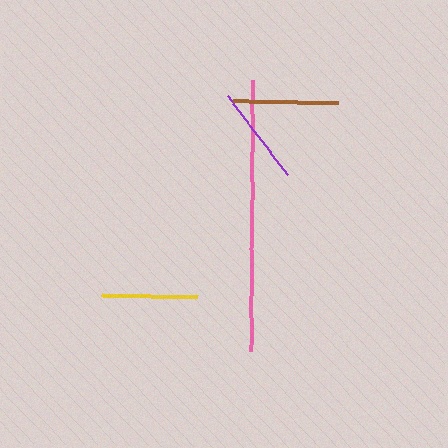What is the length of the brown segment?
The brown segment is approximately 105 pixels long.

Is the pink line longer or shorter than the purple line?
The pink line is longer than the purple line.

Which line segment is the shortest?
The yellow line is the shortest at approximately 97 pixels.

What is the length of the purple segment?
The purple segment is approximately 99 pixels long.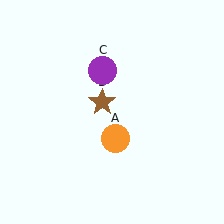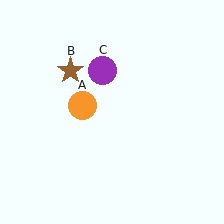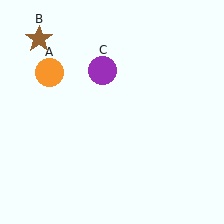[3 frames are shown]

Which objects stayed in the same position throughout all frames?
Purple circle (object C) remained stationary.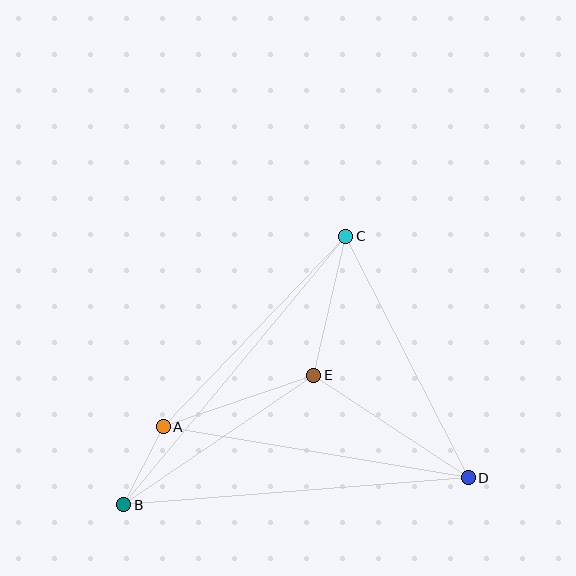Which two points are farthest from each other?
Points B and C are farthest from each other.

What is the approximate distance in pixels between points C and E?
The distance between C and E is approximately 143 pixels.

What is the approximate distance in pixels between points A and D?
The distance between A and D is approximately 309 pixels.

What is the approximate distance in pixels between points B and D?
The distance between B and D is approximately 346 pixels.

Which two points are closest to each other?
Points A and B are closest to each other.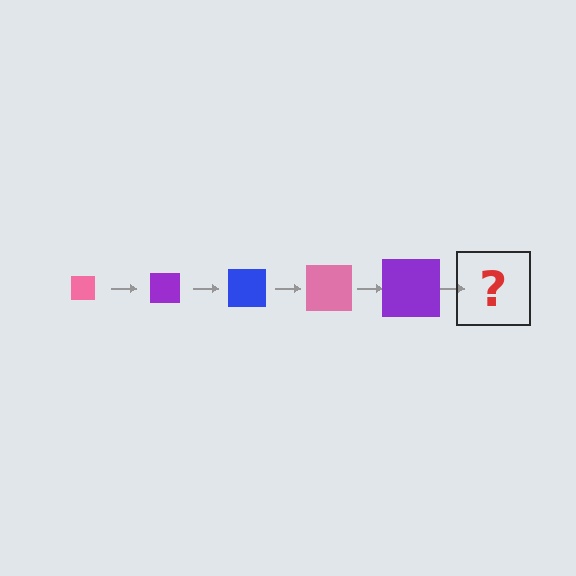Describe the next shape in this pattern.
It should be a blue square, larger than the previous one.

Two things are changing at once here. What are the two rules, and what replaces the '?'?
The two rules are that the square grows larger each step and the color cycles through pink, purple, and blue. The '?' should be a blue square, larger than the previous one.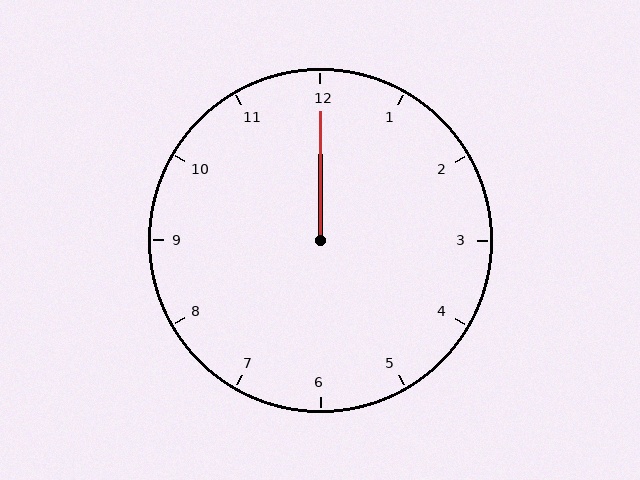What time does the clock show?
12:00.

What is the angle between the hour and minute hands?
Approximately 0 degrees.